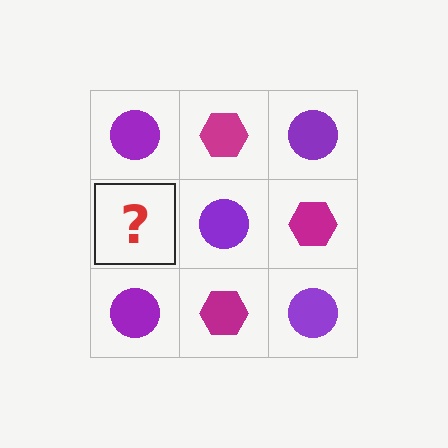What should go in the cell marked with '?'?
The missing cell should contain a magenta hexagon.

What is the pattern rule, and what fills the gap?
The rule is that it alternates purple circle and magenta hexagon in a checkerboard pattern. The gap should be filled with a magenta hexagon.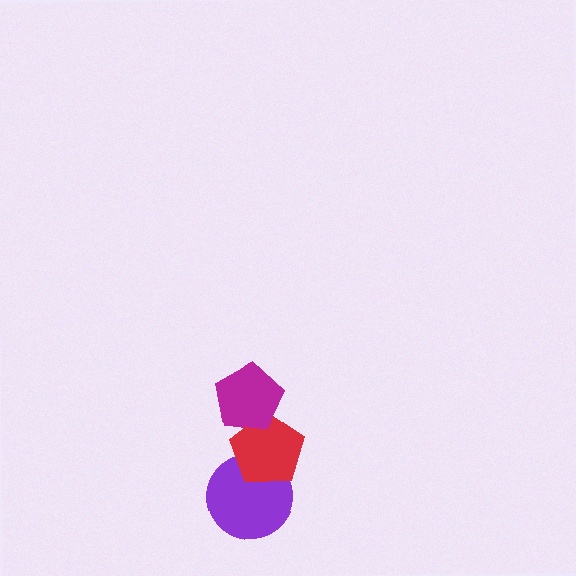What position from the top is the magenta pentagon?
The magenta pentagon is 1st from the top.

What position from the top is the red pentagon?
The red pentagon is 2nd from the top.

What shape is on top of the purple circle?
The red pentagon is on top of the purple circle.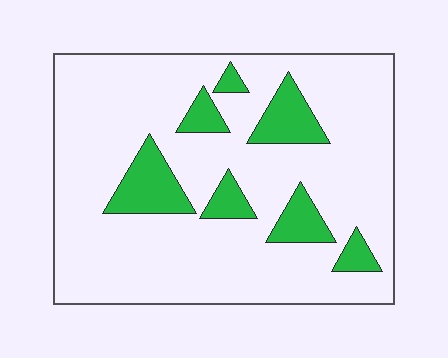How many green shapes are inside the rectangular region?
7.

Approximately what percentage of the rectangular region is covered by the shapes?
Approximately 15%.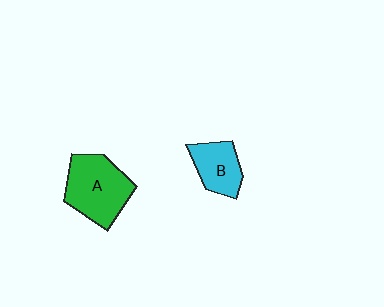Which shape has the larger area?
Shape A (green).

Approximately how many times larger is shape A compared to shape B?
Approximately 1.6 times.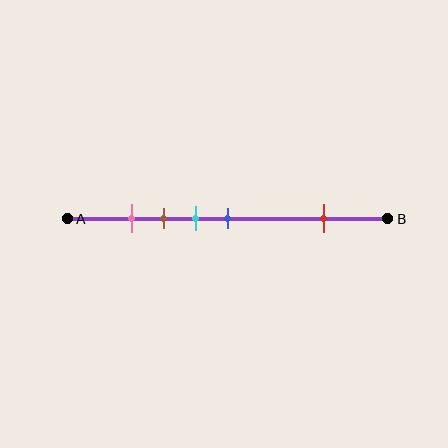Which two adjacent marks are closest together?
The pink and brown marks are the closest adjacent pair.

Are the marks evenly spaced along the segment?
No, the marks are not evenly spaced.